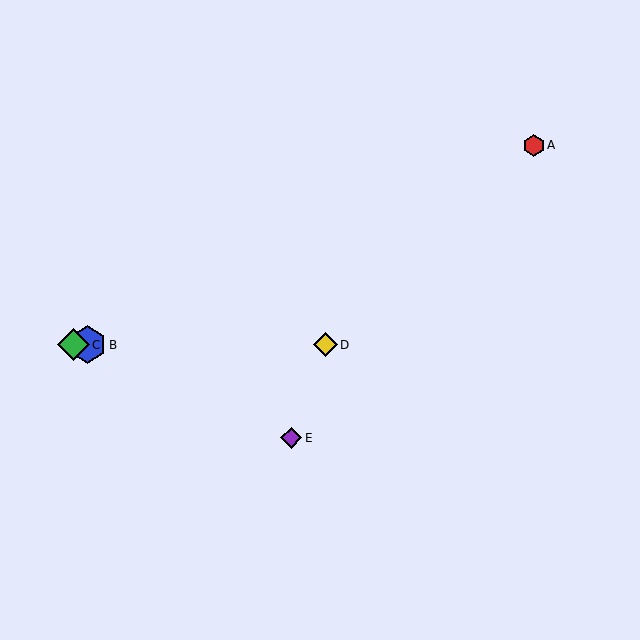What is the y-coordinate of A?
Object A is at y≈146.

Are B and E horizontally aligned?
No, B is at y≈345 and E is at y≈438.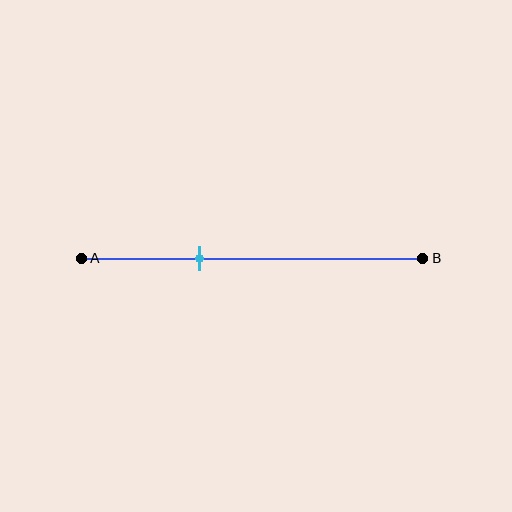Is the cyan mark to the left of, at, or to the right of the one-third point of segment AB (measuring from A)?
The cyan mark is approximately at the one-third point of segment AB.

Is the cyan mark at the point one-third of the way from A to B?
Yes, the mark is approximately at the one-third point.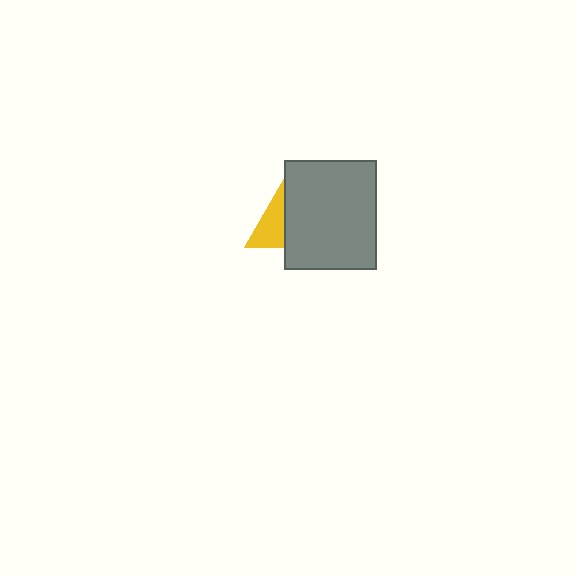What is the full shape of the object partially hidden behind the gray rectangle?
The partially hidden object is a yellow triangle.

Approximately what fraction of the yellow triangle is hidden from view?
Roughly 62% of the yellow triangle is hidden behind the gray rectangle.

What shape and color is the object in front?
The object in front is a gray rectangle.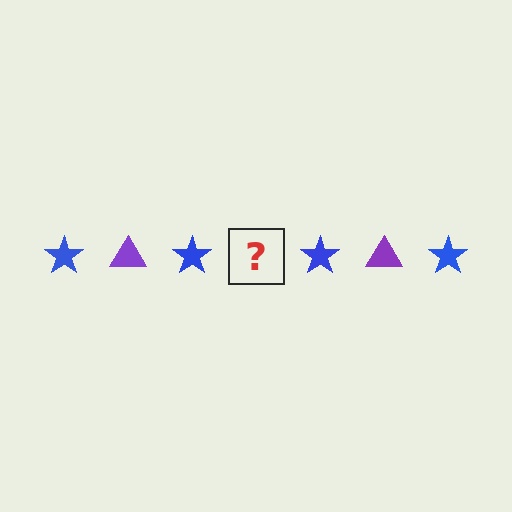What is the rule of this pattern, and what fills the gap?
The rule is that the pattern alternates between blue star and purple triangle. The gap should be filled with a purple triangle.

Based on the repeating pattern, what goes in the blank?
The blank should be a purple triangle.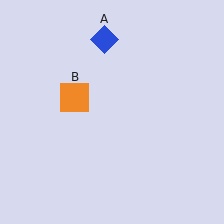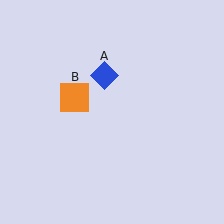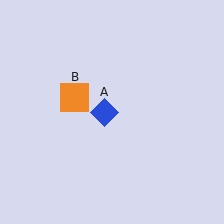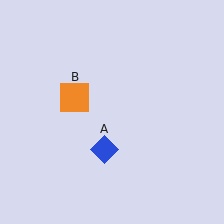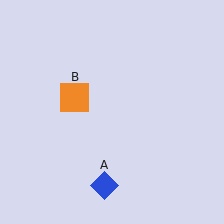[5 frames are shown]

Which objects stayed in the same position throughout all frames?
Orange square (object B) remained stationary.